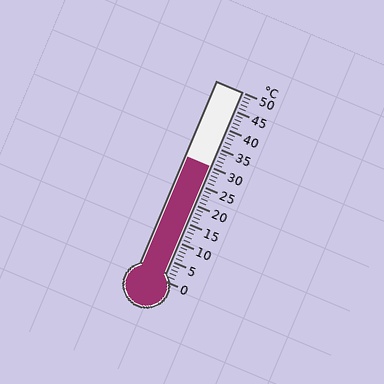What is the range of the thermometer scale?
The thermometer scale ranges from 0°C to 50°C.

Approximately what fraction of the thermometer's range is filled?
The thermometer is filled to approximately 60% of its range.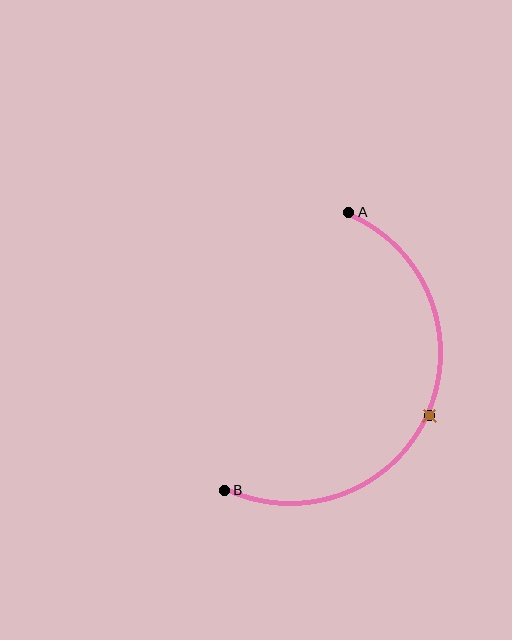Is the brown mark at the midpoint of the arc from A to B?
Yes. The brown mark lies on the arc at equal arc-length from both A and B — it is the arc midpoint.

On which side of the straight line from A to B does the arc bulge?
The arc bulges to the right of the straight line connecting A and B.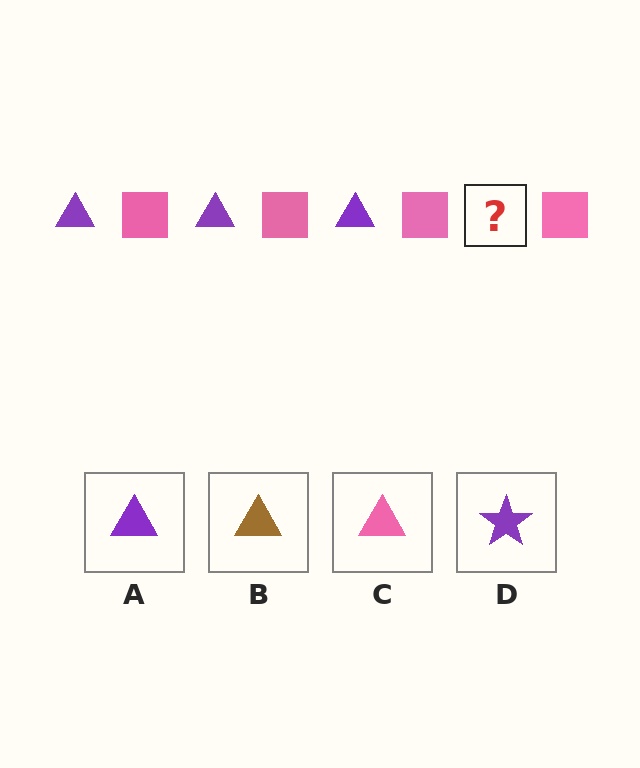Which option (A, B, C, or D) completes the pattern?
A.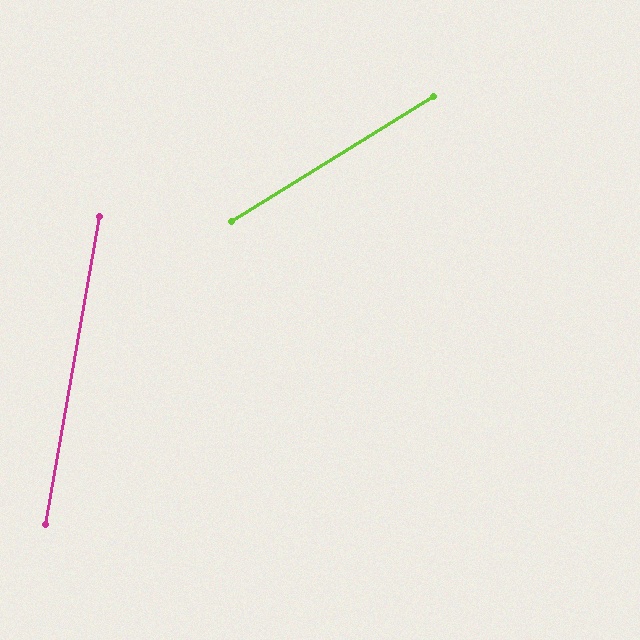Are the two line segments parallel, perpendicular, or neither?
Neither parallel nor perpendicular — they differ by about 48°.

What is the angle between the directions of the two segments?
Approximately 48 degrees.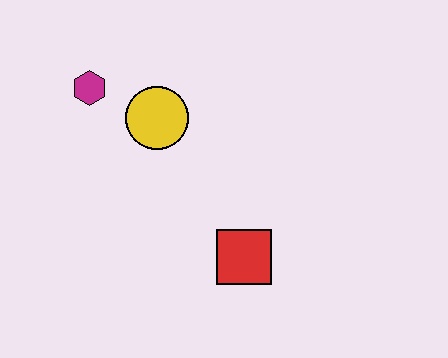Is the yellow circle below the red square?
No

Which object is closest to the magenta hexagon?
The yellow circle is closest to the magenta hexagon.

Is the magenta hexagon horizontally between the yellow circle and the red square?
No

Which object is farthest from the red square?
The magenta hexagon is farthest from the red square.